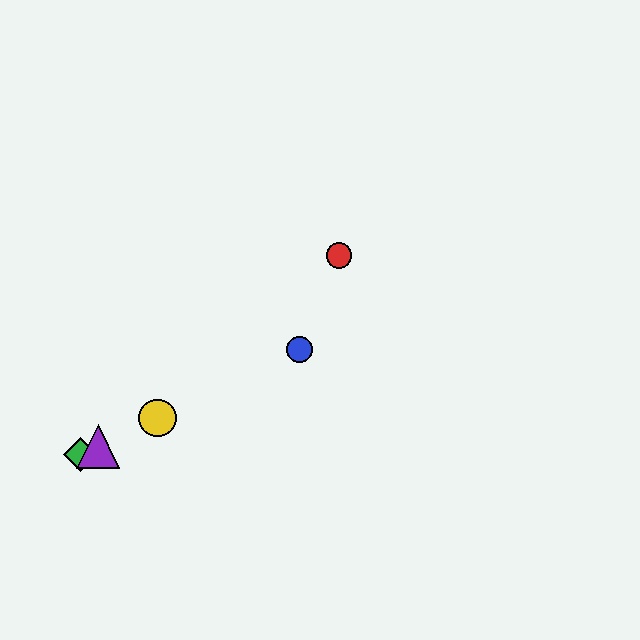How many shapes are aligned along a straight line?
4 shapes (the blue circle, the green diamond, the yellow circle, the purple triangle) are aligned along a straight line.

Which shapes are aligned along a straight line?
The blue circle, the green diamond, the yellow circle, the purple triangle are aligned along a straight line.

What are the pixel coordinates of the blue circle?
The blue circle is at (300, 349).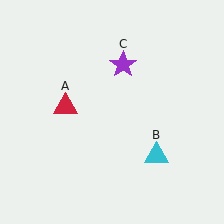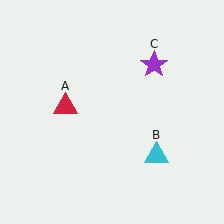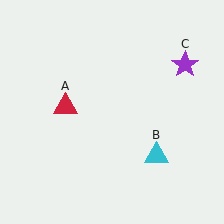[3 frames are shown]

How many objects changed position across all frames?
1 object changed position: purple star (object C).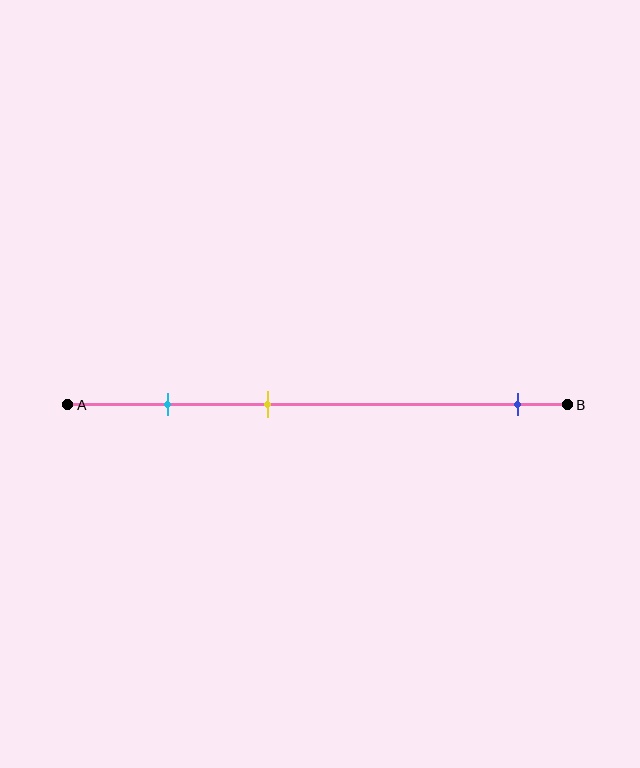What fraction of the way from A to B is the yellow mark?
The yellow mark is approximately 40% (0.4) of the way from A to B.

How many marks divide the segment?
There are 3 marks dividing the segment.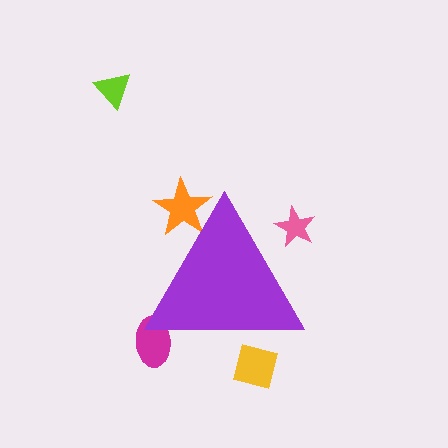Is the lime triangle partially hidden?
No, the lime triangle is fully visible.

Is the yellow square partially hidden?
Yes, the yellow square is partially hidden behind the purple triangle.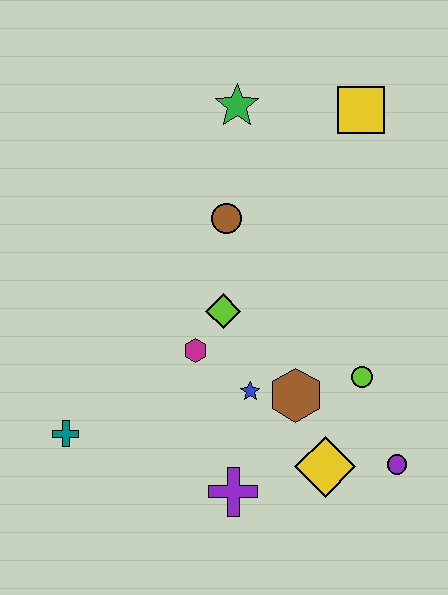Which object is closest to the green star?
The brown circle is closest to the green star.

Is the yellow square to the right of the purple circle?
No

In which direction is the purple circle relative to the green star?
The purple circle is below the green star.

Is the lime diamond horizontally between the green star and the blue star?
No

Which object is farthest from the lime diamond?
The yellow square is farthest from the lime diamond.